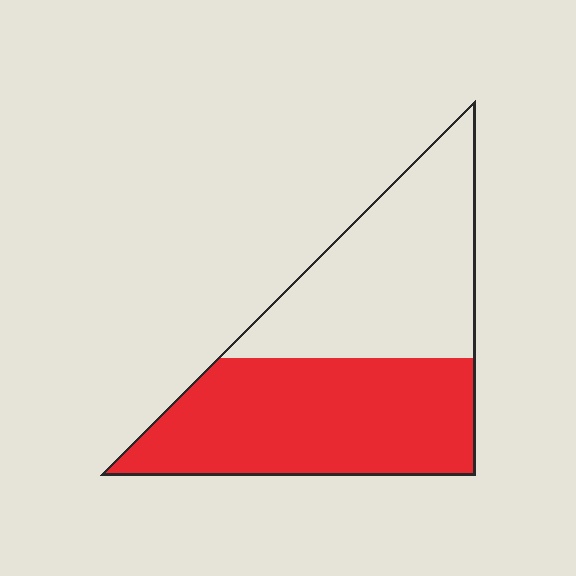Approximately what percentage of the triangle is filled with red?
Approximately 55%.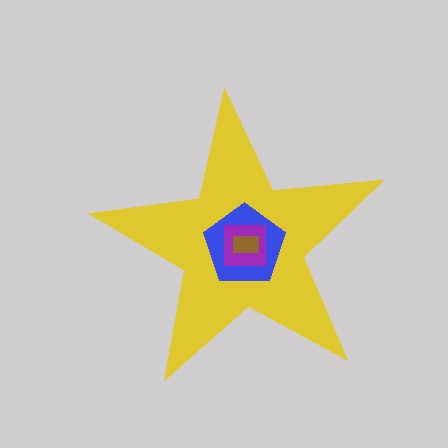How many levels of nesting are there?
4.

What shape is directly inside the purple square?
The brown rectangle.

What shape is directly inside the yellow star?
The blue pentagon.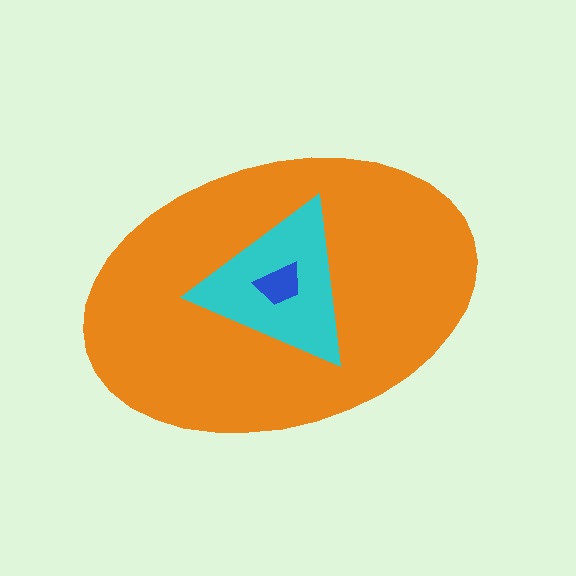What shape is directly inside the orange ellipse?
The cyan triangle.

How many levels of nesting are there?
3.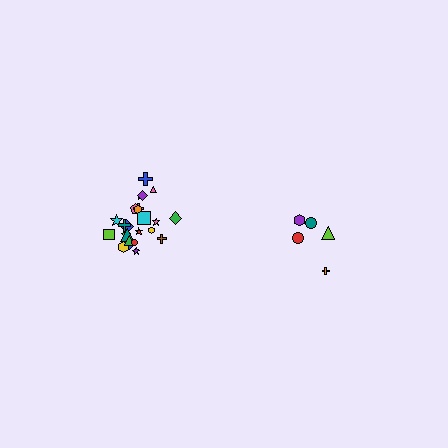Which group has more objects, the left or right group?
The left group.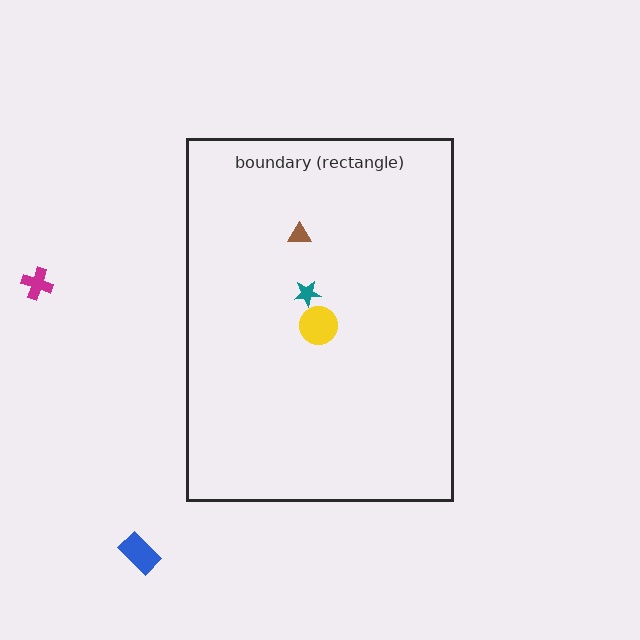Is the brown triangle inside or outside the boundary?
Inside.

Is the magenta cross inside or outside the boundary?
Outside.